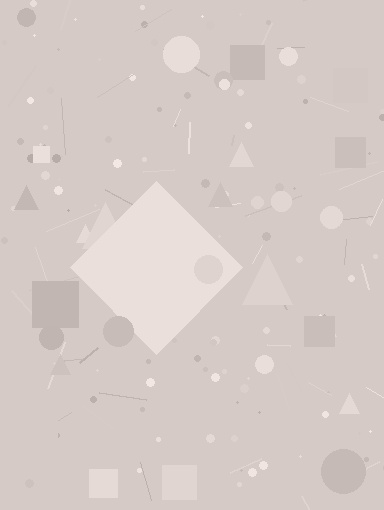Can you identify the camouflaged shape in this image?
The camouflaged shape is a diamond.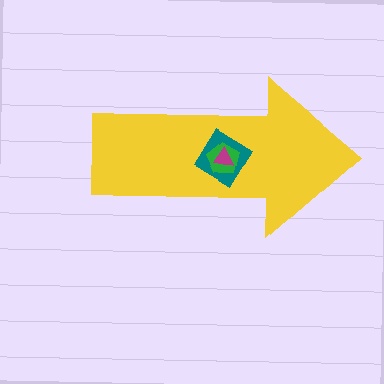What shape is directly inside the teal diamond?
The green pentagon.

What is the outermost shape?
The yellow arrow.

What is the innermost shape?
The magenta triangle.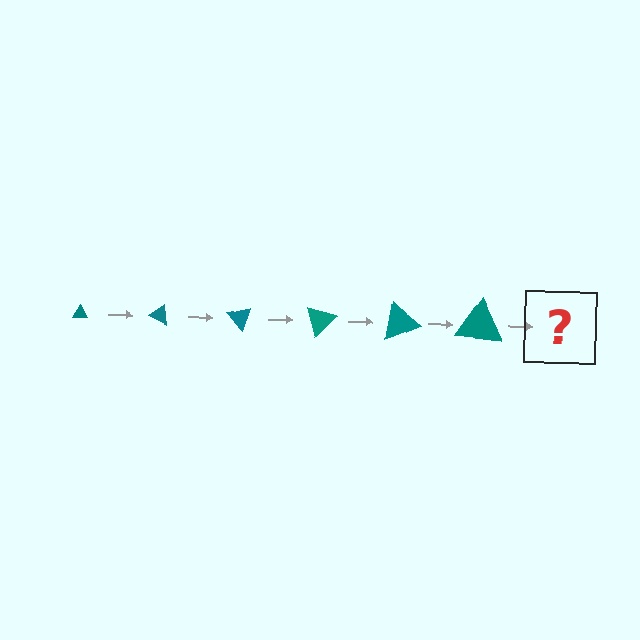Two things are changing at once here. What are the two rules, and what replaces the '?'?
The two rules are that the triangle grows larger each step and it rotates 25 degrees each step. The '?' should be a triangle, larger than the previous one and rotated 150 degrees from the start.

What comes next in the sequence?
The next element should be a triangle, larger than the previous one and rotated 150 degrees from the start.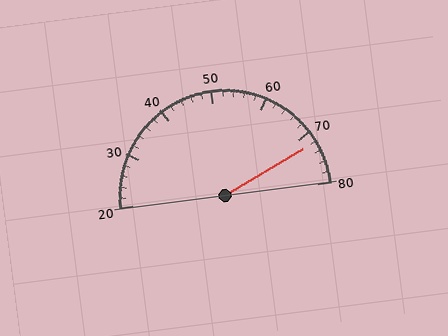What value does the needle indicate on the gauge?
The needle indicates approximately 72.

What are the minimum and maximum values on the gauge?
The gauge ranges from 20 to 80.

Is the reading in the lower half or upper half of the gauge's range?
The reading is in the upper half of the range (20 to 80).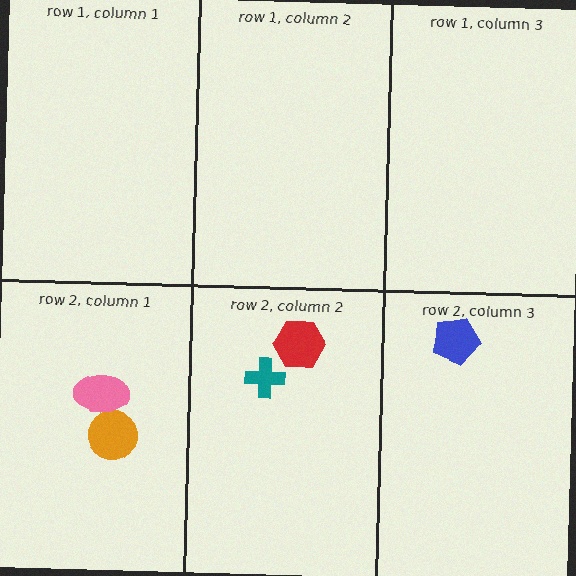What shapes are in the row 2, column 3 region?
The blue pentagon.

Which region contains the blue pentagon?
The row 2, column 3 region.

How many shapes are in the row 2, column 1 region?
2.